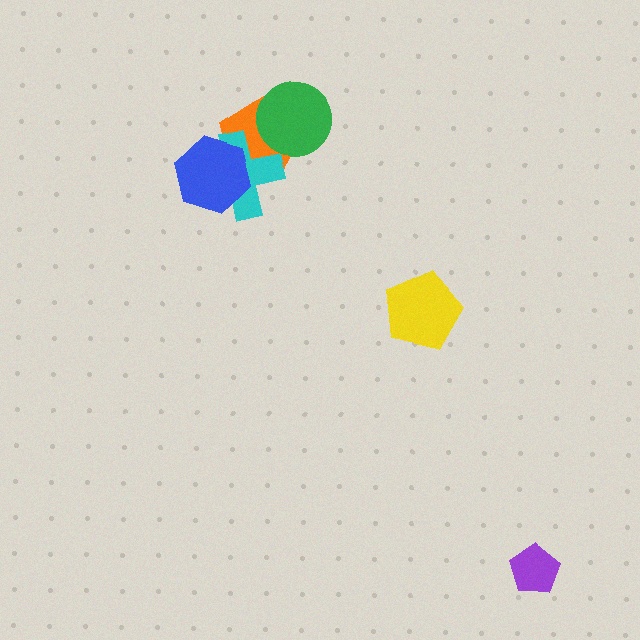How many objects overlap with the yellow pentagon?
0 objects overlap with the yellow pentagon.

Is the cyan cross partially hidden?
Yes, it is partially covered by another shape.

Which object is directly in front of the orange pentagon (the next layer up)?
The cyan cross is directly in front of the orange pentagon.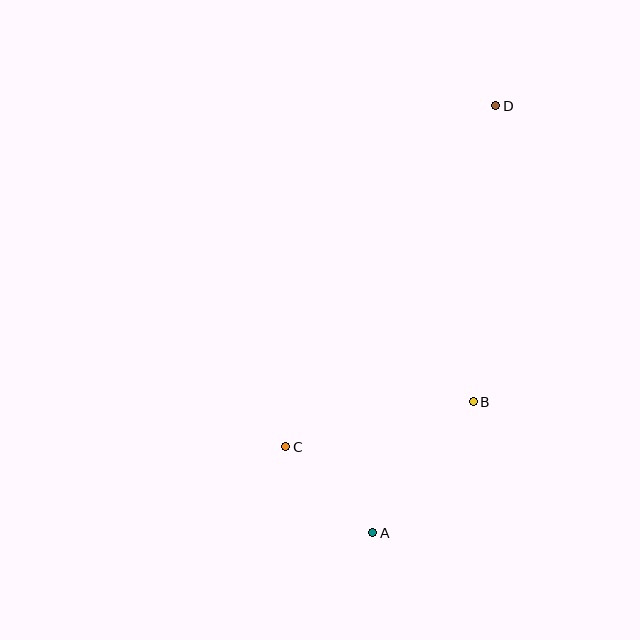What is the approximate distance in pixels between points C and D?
The distance between C and D is approximately 400 pixels.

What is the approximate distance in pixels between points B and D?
The distance between B and D is approximately 297 pixels.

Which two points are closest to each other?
Points A and C are closest to each other.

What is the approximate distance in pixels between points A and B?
The distance between A and B is approximately 165 pixels.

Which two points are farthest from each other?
Points A and D are farthest from each other.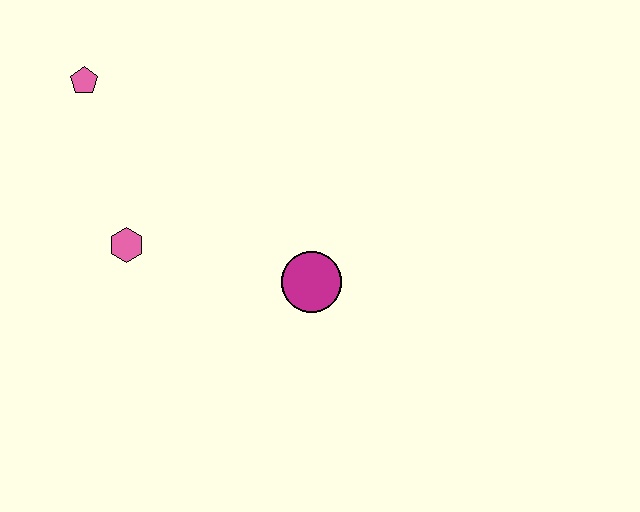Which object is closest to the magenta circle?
The pink hexagon is closest to the magenta circle.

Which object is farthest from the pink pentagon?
The magenta circle is farthest from the pink pentagon.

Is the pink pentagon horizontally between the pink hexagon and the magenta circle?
No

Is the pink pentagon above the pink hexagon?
Yes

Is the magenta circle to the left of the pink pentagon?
No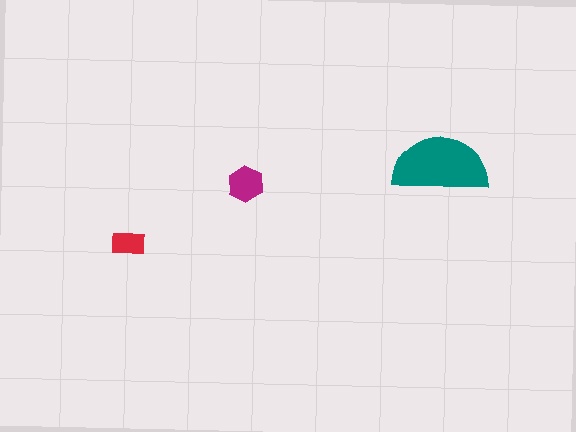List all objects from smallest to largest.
The red rectangle, the magenta hexagon, the teal semicircle.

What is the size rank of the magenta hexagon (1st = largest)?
2nd.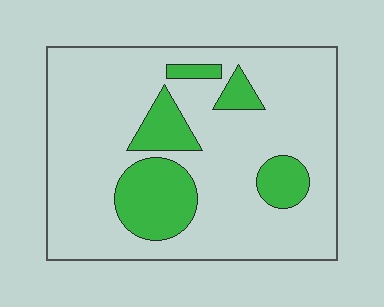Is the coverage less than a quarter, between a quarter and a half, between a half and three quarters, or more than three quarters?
Less than a quarter.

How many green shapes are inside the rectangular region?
5.